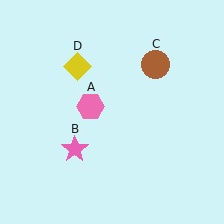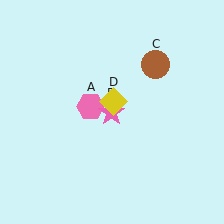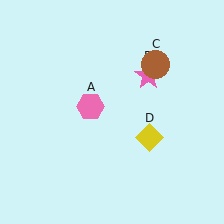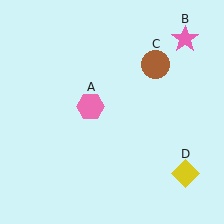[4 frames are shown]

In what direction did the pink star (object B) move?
The pink star (object B) moved up and to the right.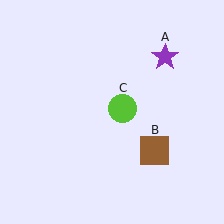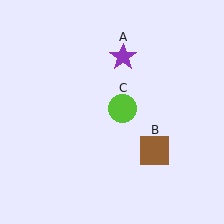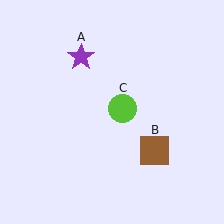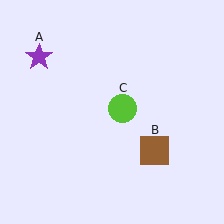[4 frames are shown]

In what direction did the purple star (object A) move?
The purple star (object A) moved left.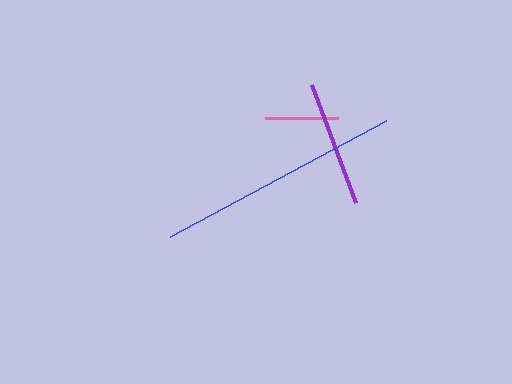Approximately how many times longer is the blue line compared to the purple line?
The blue line is approximately 1.9 times the length of the purple line.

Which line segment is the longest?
The blue line is the longest at approximately 246 pixels.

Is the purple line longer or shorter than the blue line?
The blue line is longer than the purple line.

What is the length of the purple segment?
The purple segment is approximately 126 pixels long.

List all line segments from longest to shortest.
From longest to shortest: blue, purple, pink.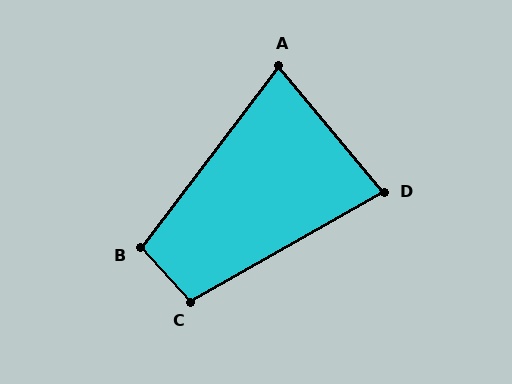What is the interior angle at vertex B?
Approximately 100 degrees (obtuse).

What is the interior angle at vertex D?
Approximately 80 degrees (acute).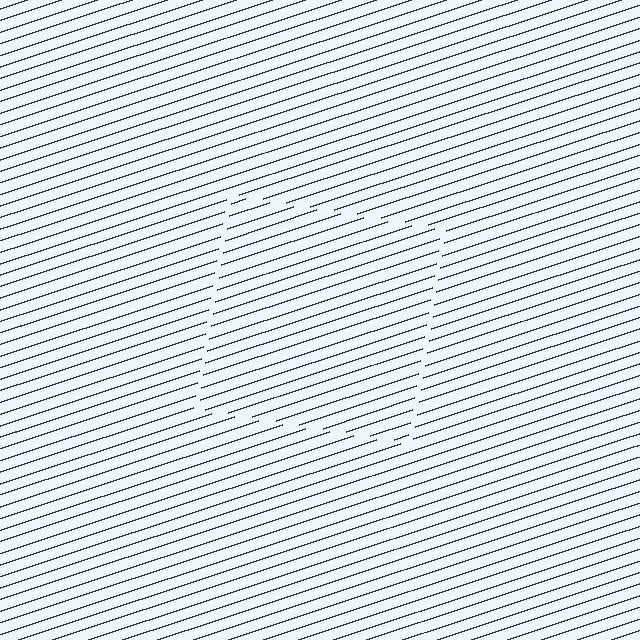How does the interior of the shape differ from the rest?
The interior of the shape contains the same grating, shifted by half a period — the contour is defined by the phase discontinuity where line-ends from the inner and outer gratings abut.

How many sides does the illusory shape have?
4 sides — the line-ends trace a square.